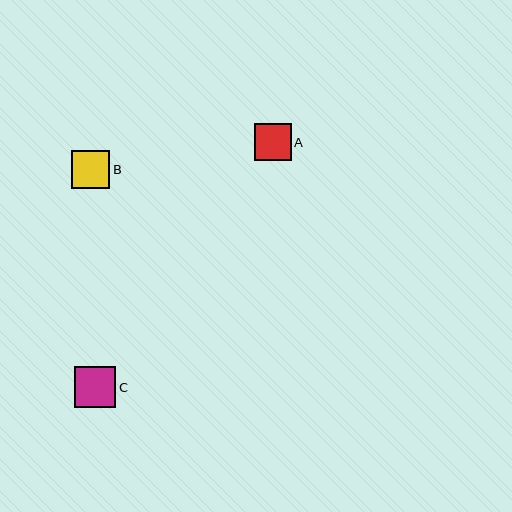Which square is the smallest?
Square A is the smallest with a size of approximately 37 pixels.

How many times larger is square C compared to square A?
Square C is approximately 1.1 times the size of square A.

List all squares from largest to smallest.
From largest to smallest: C, B, A.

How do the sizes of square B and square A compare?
Square B and square A are approximately the same size.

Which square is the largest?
Square C is the largest with a size of approximately 41 pixels.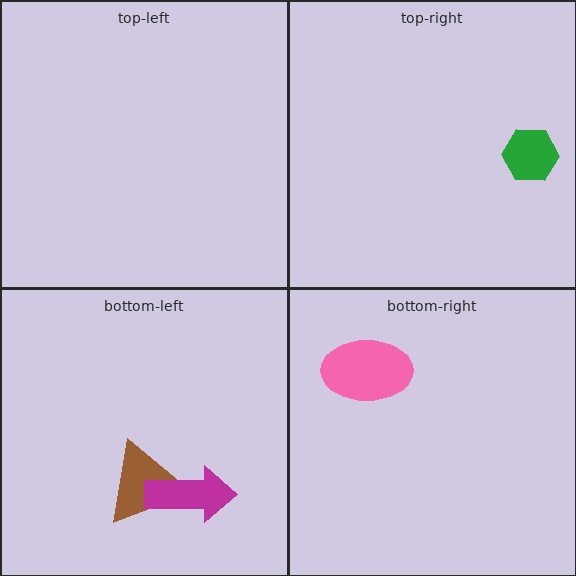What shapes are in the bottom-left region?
The brown triangle, the magenta arrow.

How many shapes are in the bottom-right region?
1.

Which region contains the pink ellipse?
The bottom-right region.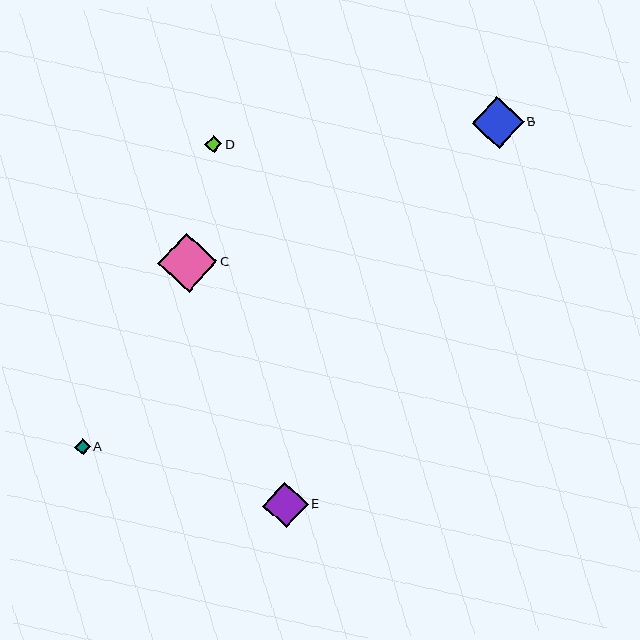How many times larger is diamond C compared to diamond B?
Diamond C is approximately 1.2 times the size of diamond B.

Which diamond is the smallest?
Diamond A is the smallest with a size of approximately 16 pixels.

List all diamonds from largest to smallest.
From largest to smallest: C, B, E, D, A.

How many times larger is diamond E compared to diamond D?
Diamond E is approximately 2.7 times the size of diamond D.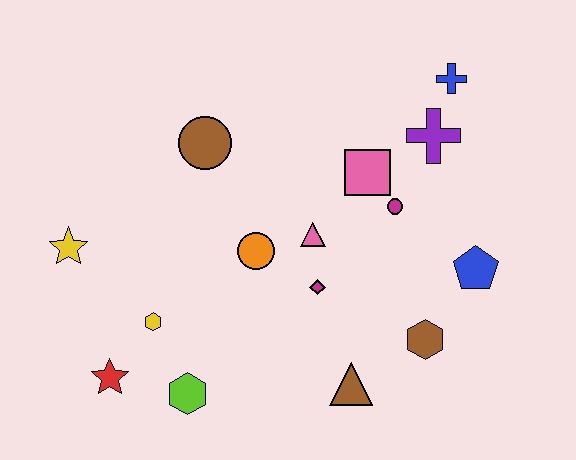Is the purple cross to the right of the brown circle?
Yes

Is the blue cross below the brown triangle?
No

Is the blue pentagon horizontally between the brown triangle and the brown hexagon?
No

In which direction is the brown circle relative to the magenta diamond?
The brown circle is above the magenta diamond.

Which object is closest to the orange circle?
The pink triangle is closest to the orange circle.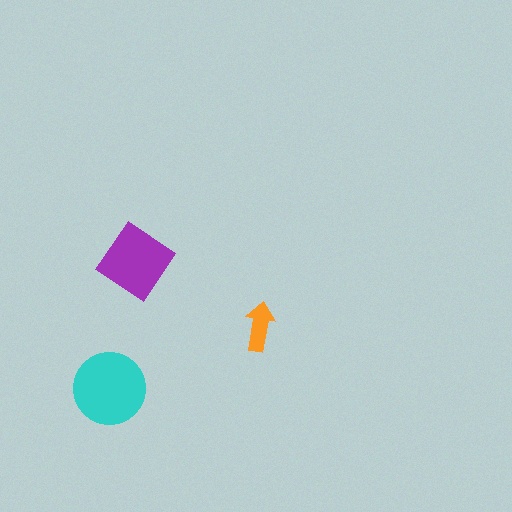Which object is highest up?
The purple diamond is topmost.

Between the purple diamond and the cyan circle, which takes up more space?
The cyan circle.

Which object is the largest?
The cyan circle.